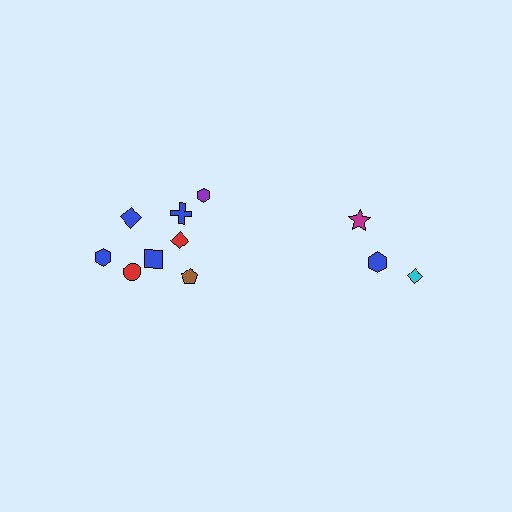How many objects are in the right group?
There are 3 objects.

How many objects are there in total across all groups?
There are 11 objects.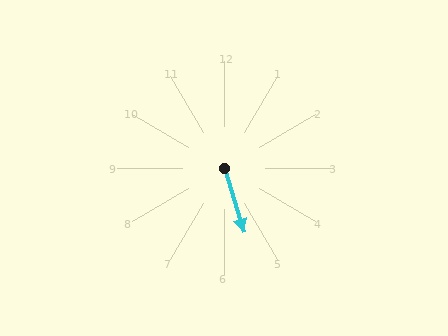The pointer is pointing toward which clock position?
Roughly 5 o'clock.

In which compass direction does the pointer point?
South.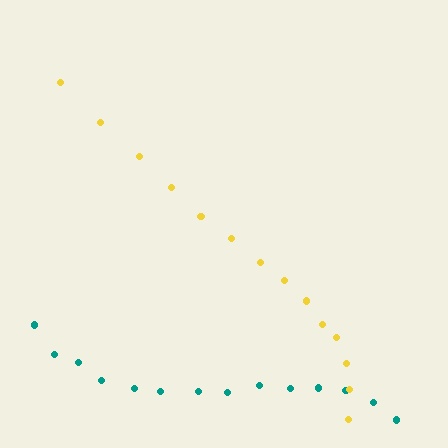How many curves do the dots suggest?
There are 2 distinct paths.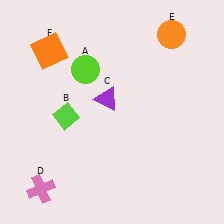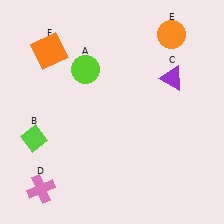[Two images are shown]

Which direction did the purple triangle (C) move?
The purple triangle (C) moved right.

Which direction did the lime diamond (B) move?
The lime diamond (B) moved left.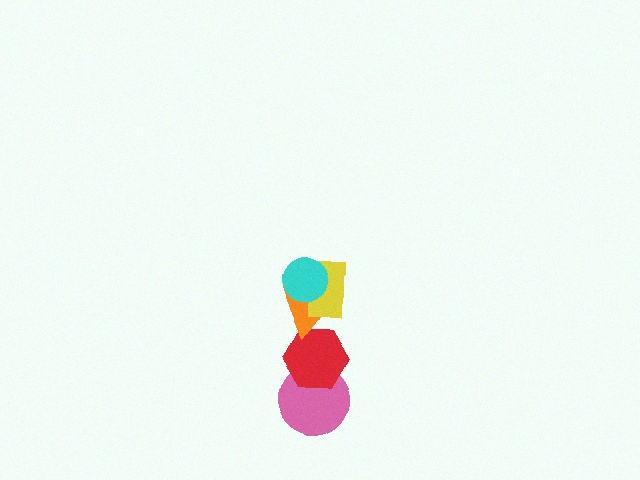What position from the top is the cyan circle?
The cyan circle is 1st from the top.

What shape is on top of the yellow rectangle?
The cyan circle is on top of the yellow rectangle.